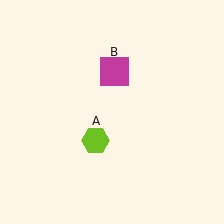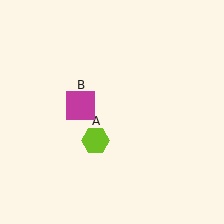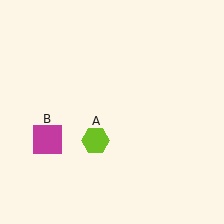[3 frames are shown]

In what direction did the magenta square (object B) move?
The magenta square (object B) moved down and to the left.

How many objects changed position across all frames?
1 object changed position: magenta square (object B).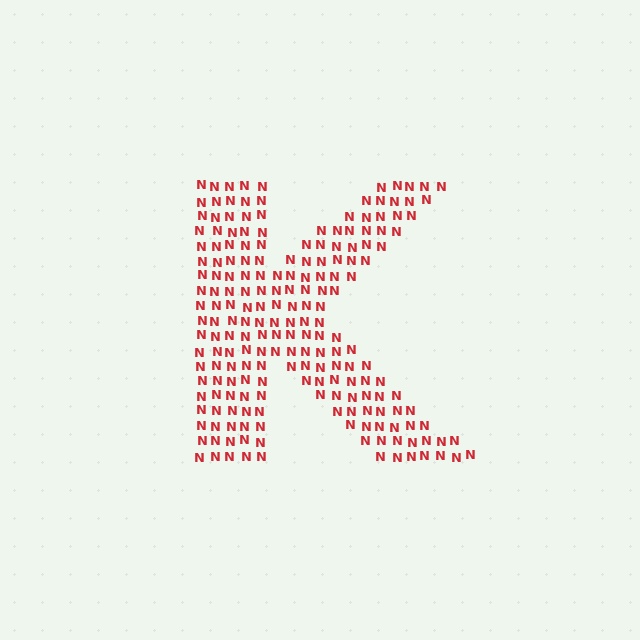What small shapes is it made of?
It is made of small letter N's.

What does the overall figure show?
The overall figure shows the letter K.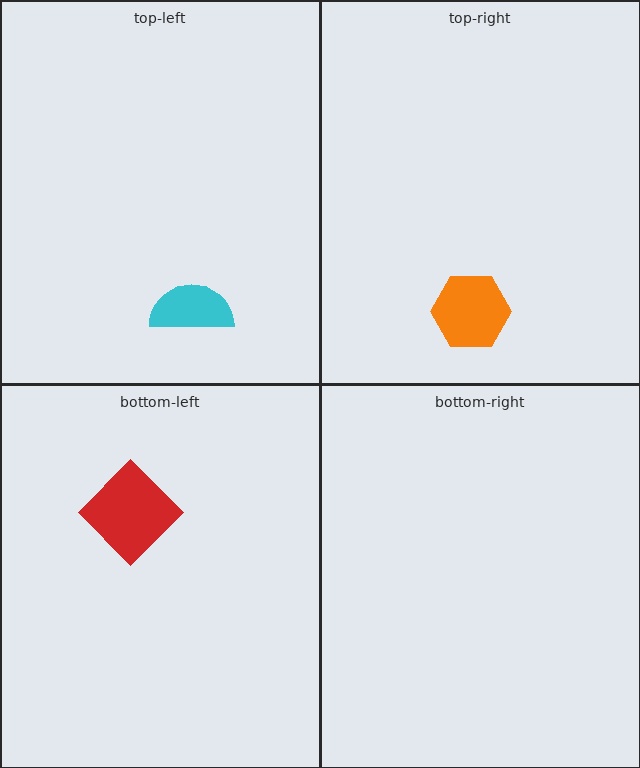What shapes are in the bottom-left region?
The red diamond.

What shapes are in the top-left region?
The cyan semicircle.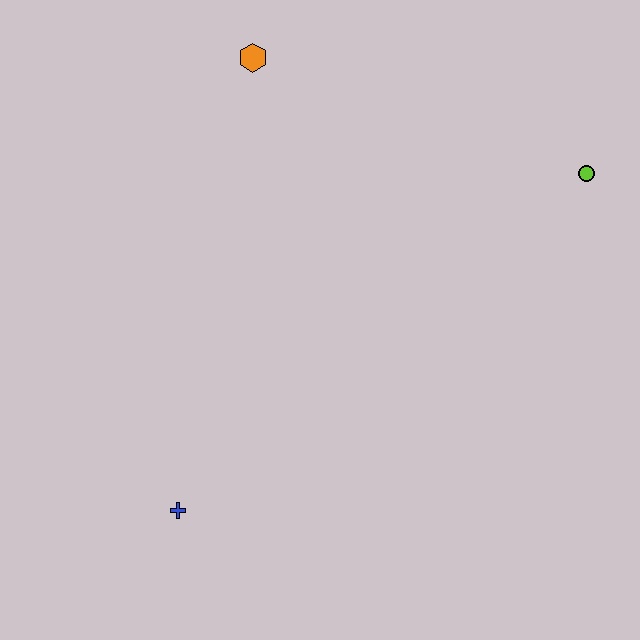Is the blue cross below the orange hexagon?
Yes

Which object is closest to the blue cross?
The orange hexagon is closest to the blue cross.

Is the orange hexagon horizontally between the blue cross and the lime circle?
Yes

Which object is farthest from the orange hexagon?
The blue cross is farthest from the orange hexagon.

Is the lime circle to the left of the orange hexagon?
No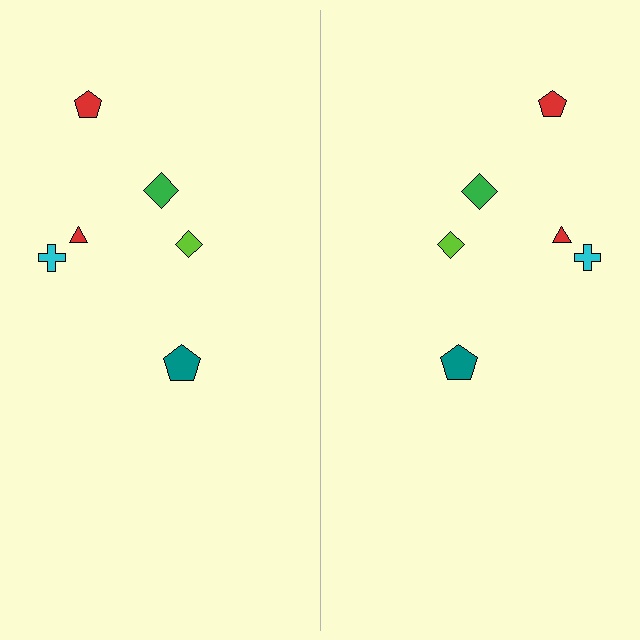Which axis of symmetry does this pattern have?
The pattern has a vertical axis of symmetry running through the center of the image.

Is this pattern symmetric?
Yes, this pattern has bilateral (reflection) symmetry.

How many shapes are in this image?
There are 12 shapes in this image.